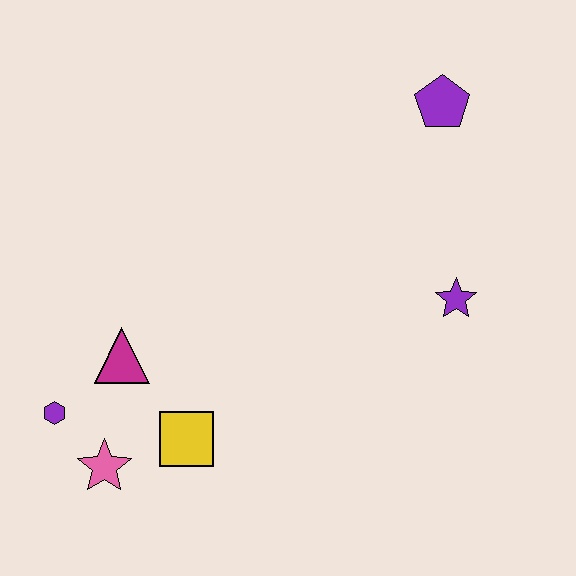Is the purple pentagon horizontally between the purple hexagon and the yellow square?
No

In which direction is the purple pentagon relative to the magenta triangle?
The purple pentagon is to the right of the magenta triangle.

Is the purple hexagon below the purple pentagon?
Yes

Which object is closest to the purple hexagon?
The pink star is closest to the purple hexagon.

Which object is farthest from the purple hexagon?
The purple pentagon is farthest from the purple hexagon.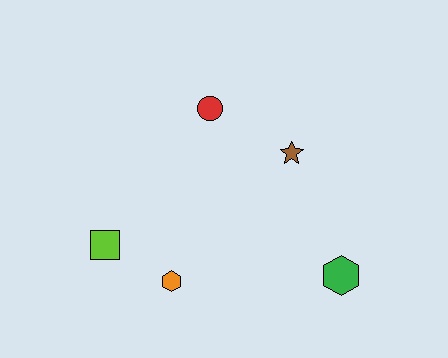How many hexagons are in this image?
There are 2 hexagons.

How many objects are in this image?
There are 5 objects.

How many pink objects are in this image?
There are no pink objects.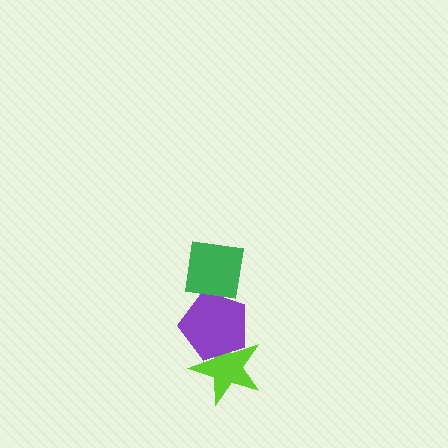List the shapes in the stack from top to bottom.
From top to bottom: the green square, the purple pentagon, the lime star.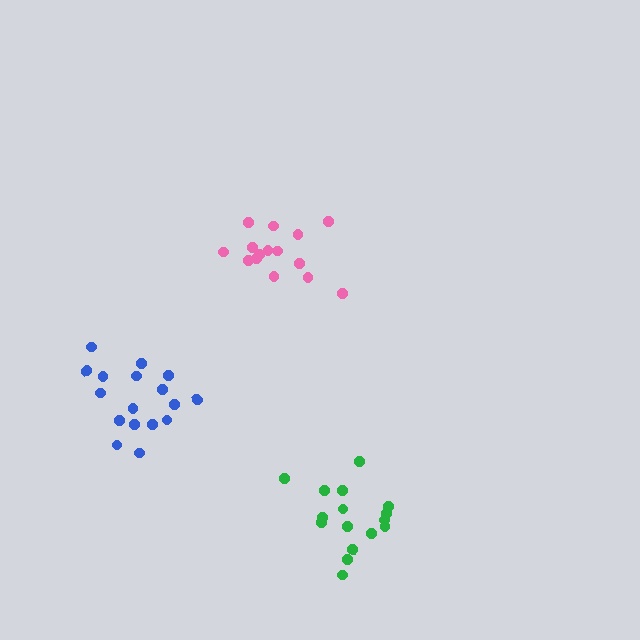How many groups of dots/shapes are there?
There are 3 groups.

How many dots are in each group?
Group 1: 17 dots, Group 2: 16 dots, Group 3: 15 dots (48 total).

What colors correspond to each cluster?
The clusters are colored: blue, green, pink.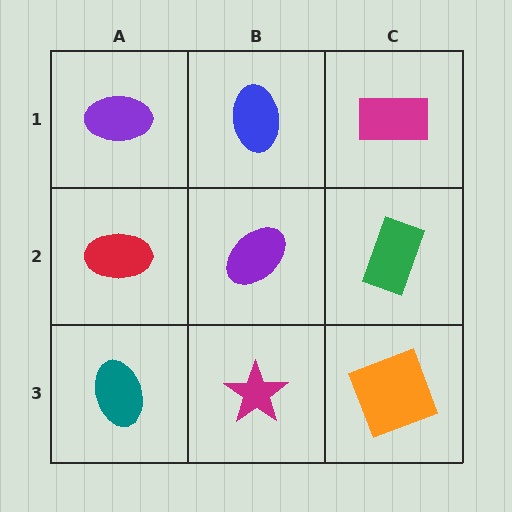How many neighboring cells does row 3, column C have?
2.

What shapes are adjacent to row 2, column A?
A purple ellipse (row 1, column A), a teal ellipse (row 3, column A), a purple ellipse (row 2, column B).